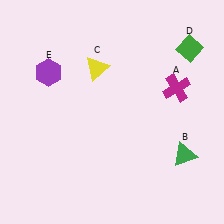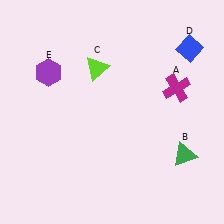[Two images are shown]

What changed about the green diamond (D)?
In Image 1, D is green. In Image 2, it changed to blue.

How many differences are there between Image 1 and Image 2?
There are 2 differences between the two images.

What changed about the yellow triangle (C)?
In Image 1, C is yellow. In Image 2, it changed to lime.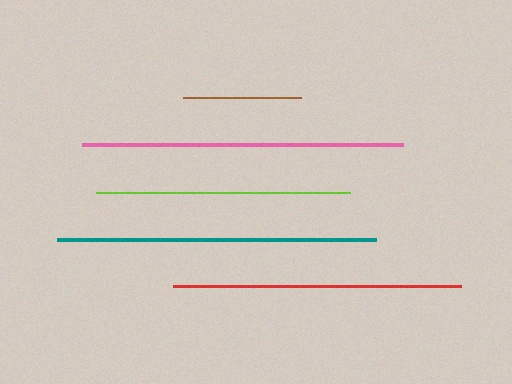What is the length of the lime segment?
The lime segment is approximately 254 pixels long.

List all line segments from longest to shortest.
From longest to shortest: pink, teal, red, lime, brown.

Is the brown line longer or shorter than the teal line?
The teal line is longer than the brown line.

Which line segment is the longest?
The pink line is the longest at approximately 322 pixels.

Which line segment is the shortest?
The brown line is the shortest at approximately 119 pixels.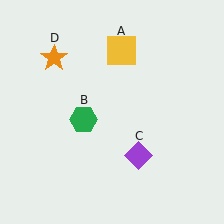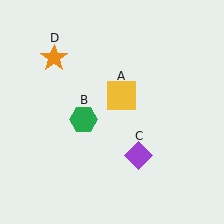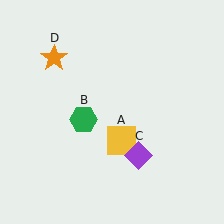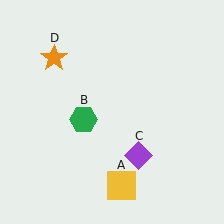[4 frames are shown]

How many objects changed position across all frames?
1 object changed position: yellow square (object A).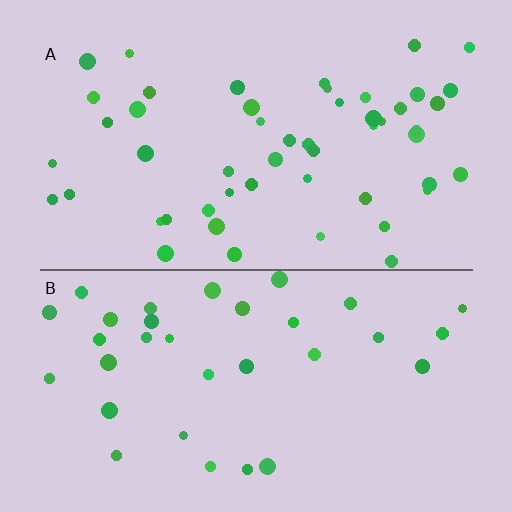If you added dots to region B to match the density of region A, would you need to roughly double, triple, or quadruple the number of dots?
Approximately double.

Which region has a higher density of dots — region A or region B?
A (the top).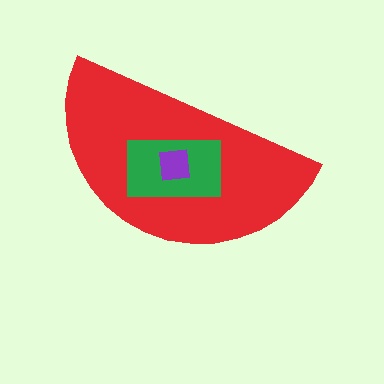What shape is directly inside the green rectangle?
The purple square.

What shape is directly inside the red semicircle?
The green rectangle.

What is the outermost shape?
The red semicircle.